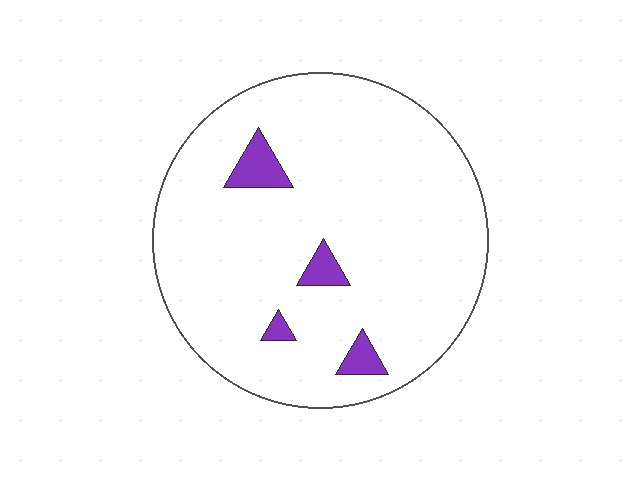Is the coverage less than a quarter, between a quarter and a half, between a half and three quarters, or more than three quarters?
Less than a quarter.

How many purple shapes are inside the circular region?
4.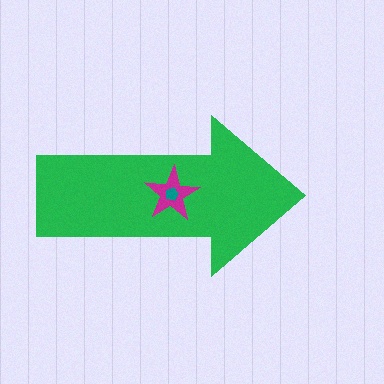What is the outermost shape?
The green arrow.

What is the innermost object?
The teal pentagon.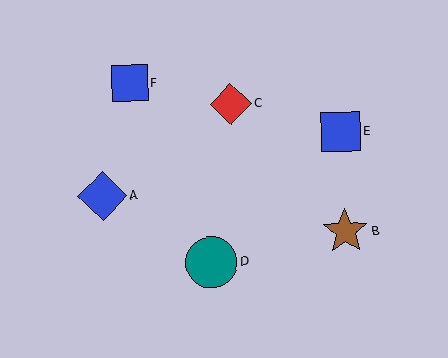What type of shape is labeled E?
Shape E is a blue square.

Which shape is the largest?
The teal circle (labeled D) is the largest.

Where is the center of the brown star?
The center of the brown star is at (345, 231).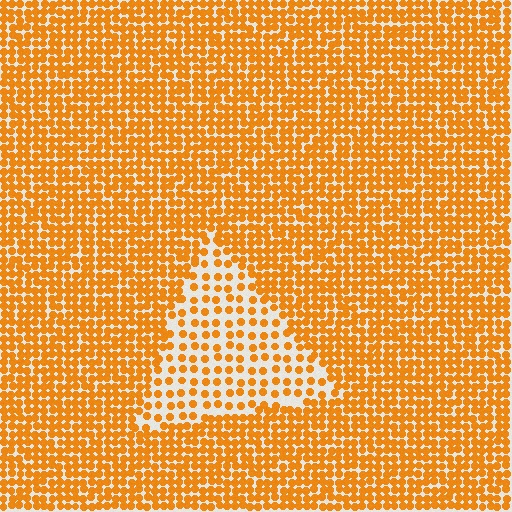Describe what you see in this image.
The image contains small orange elements arranged at two different densities. A triangle-shaped region is visible where the elements are less densely packed than the surrounding area.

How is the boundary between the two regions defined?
The boundary is defined by a change in element density (approximately 2.2x ratio). All elements are the same color, size, and shape.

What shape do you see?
I see a triangle.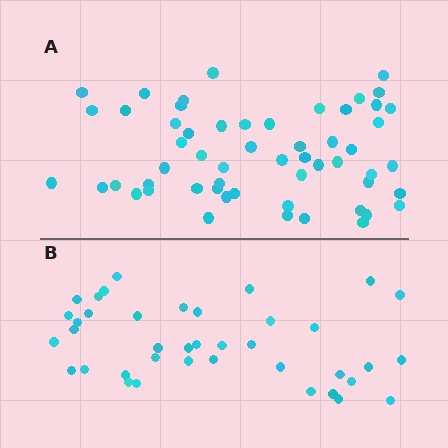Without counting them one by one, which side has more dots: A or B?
Region A (the top region) has more dots.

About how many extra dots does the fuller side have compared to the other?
Region A has approximately 15 more dots than region B.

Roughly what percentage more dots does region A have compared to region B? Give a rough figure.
About 45% more.